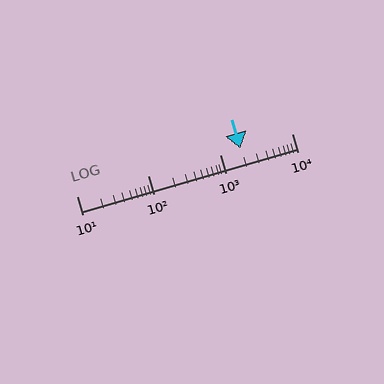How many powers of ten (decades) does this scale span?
The scale spans 3 decades, from 10 to 10000.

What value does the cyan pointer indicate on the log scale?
The pointer indicates approximately 1900.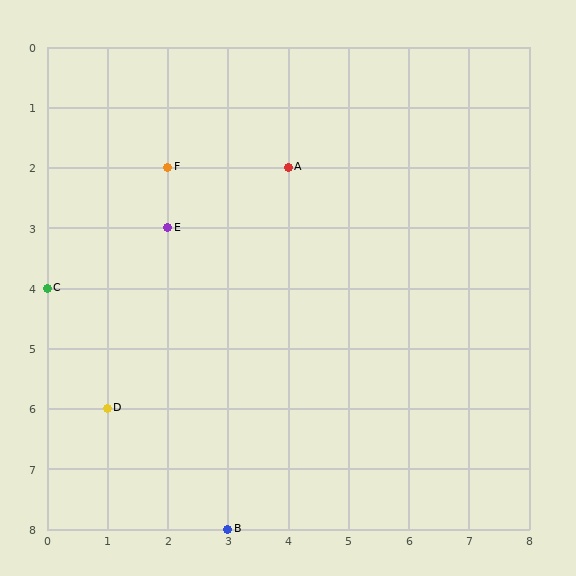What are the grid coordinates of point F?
Point F is at grid coordinates (2, 2).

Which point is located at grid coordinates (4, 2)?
Point A is at (4, 2).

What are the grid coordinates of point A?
Point A is at grid coordinates (4, 2).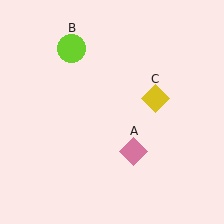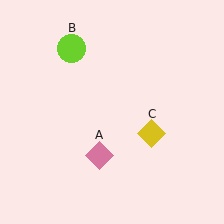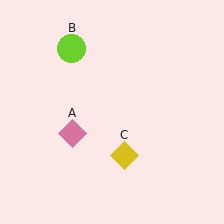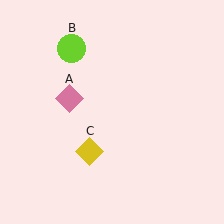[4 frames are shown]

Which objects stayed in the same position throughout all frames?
Lime circle (object B) remained stationary.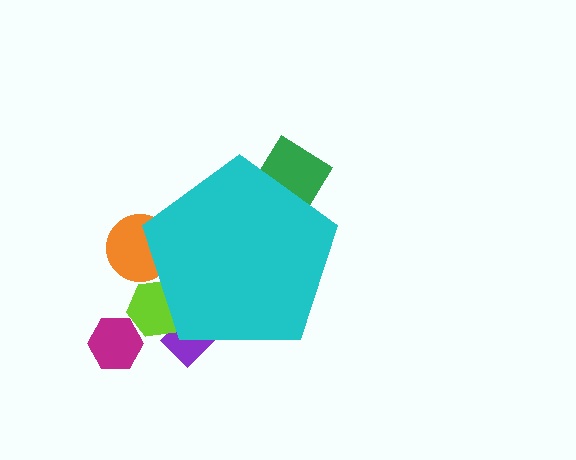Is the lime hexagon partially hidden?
Yes, the lime hexagon is partially hidden behind the cyan pentagon.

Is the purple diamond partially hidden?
Yes, the purple diamond is partially hidden behind the cyan pentagon.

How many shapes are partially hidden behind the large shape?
4 shapes are partially hidden.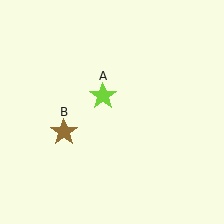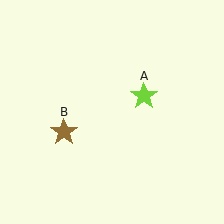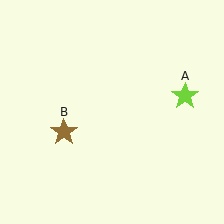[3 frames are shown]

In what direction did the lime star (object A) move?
The lime star (object A) moved right.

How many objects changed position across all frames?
1 object changed position: lime star (object A).